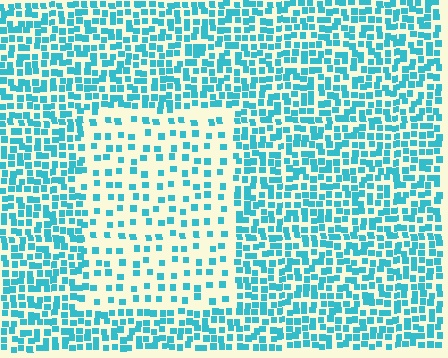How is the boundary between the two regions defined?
The boundary is defined by a change in element density (approximately 2.3x ratio). All elements are the same color, size, and shape.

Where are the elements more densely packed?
The elements are more densely packed outside the rectangle boundary.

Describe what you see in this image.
The image contains small cyan elements arranged at two different densities. A rectangle-shaped region is visible where the elements are less densely packed than the surrounding area.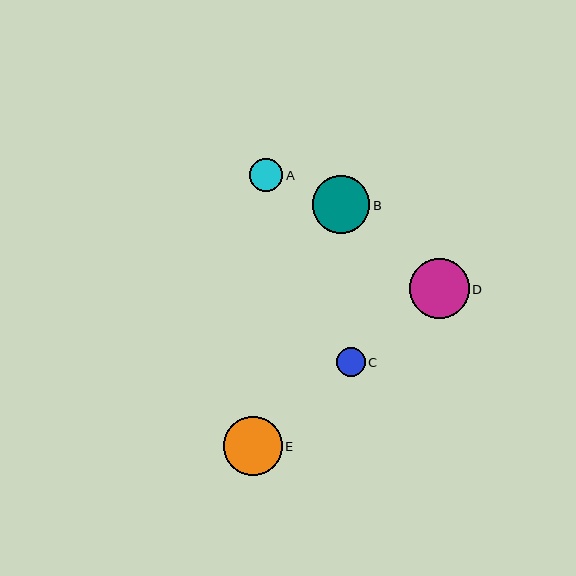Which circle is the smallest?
Circle C is the smallest with a size of approximately 28 pixels.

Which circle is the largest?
Circle D is the largest with a size of approximately 59 pixels.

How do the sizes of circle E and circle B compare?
Circle E and circle B are approximately the same size.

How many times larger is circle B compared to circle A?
Circle B is approximately 1.7 times the size of circle A.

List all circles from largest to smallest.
From largest to smallest: D, E, B, A, C.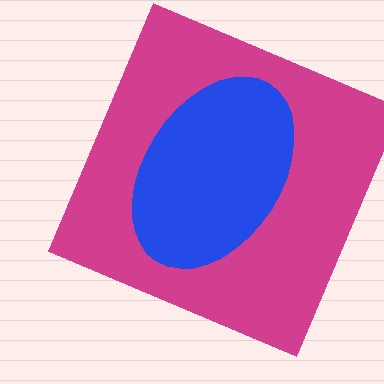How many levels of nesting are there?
2.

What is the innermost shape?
The blue ellipse.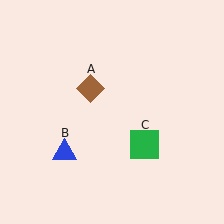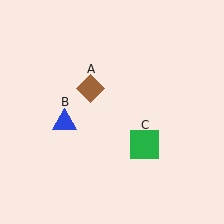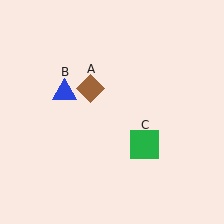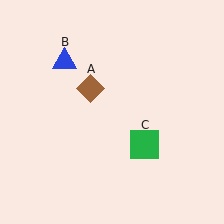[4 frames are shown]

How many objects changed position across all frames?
1 object changed position: blue triangle (object B).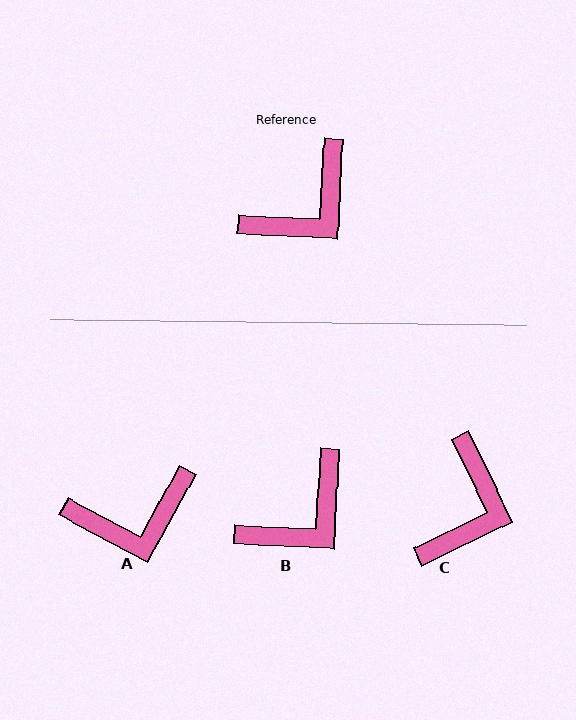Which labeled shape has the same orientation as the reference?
B.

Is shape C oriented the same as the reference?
No, it is off by about 29 degrees.